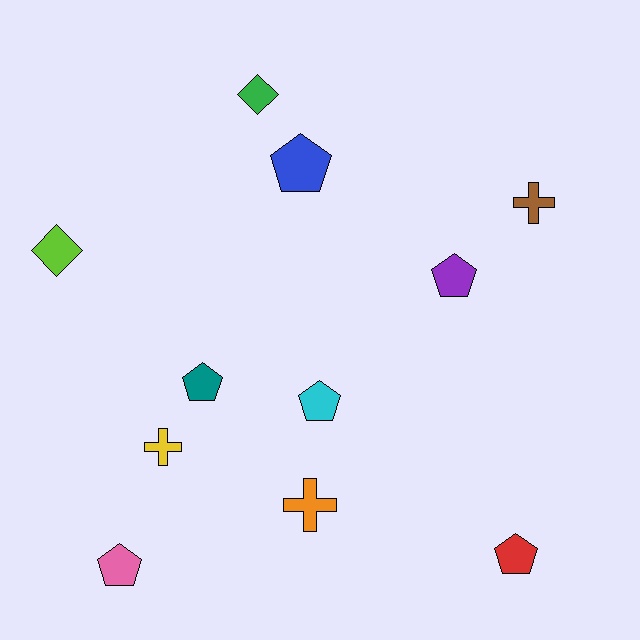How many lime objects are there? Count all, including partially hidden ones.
There is 1 lime object.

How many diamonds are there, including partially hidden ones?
There are 2 diamonds.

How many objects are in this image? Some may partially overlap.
There are 11 objects.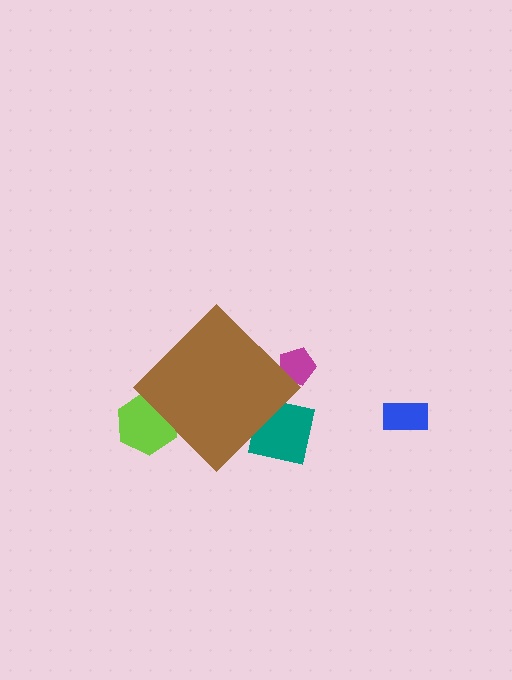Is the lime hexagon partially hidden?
Yes, the lime hexagon is partially hidden behind the brown diamond.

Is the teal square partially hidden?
Yes, the teal square is partially hidden behind the brown diamond.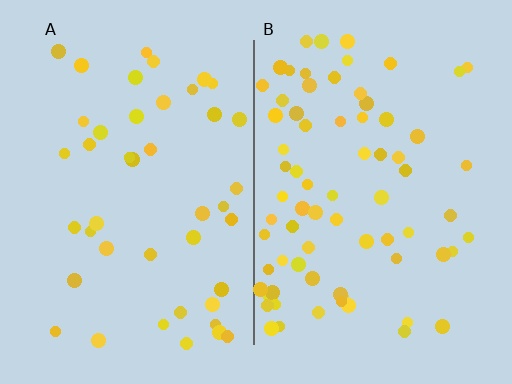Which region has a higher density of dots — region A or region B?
B (the right).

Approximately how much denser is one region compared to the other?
Approximately 1.7× — region B over region A.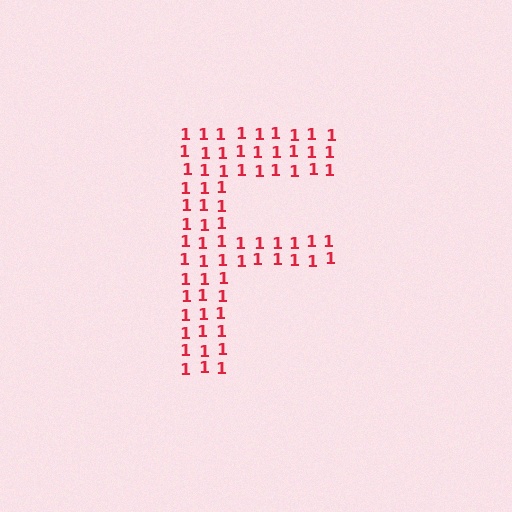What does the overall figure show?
The overall figure shows the letter F.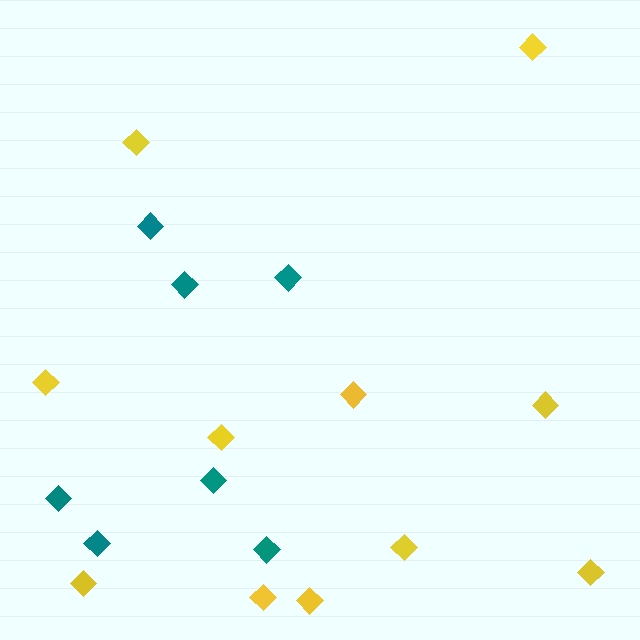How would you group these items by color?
There are 2 groups: one group of yellow diamonds (11) and one group of teal diamonds (7).